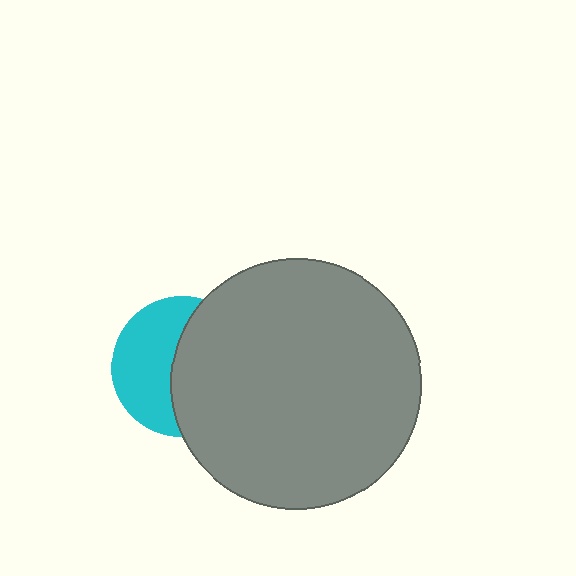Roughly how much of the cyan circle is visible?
About half of it is visible (roughly 47%).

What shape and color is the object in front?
The object in front is a gray circle.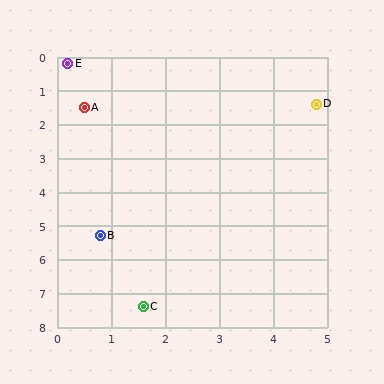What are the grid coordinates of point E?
Point E is at approximately (0.2, 0.2).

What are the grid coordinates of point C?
Point C is at approximately (1.6, 7.4).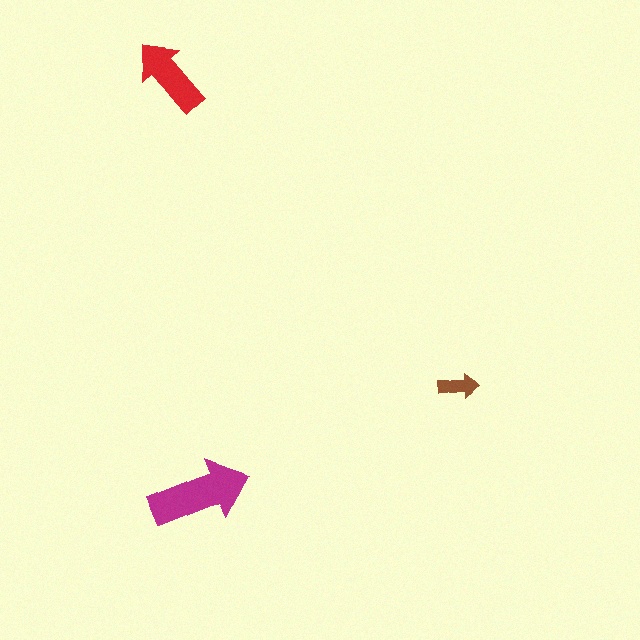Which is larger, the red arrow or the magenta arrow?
The magenta one.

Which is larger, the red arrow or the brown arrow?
The red one.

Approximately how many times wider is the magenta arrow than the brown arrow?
About 2.5 times wider.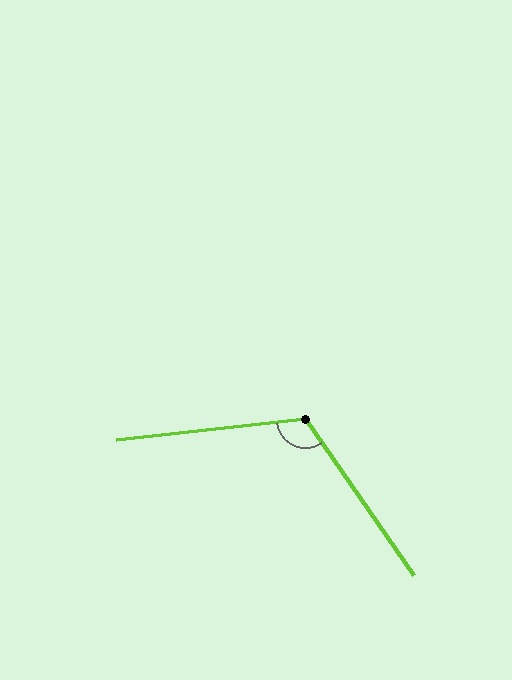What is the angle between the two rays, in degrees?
Approximately 118 degrees.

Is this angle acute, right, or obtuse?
It is obtuse.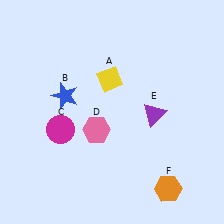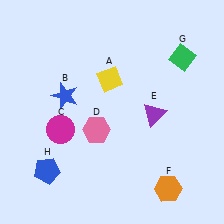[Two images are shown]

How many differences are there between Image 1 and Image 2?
There are 2 differences between the two images.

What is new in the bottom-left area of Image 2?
A blue pentagon (H) was added in the bottom-left area of Image 2.